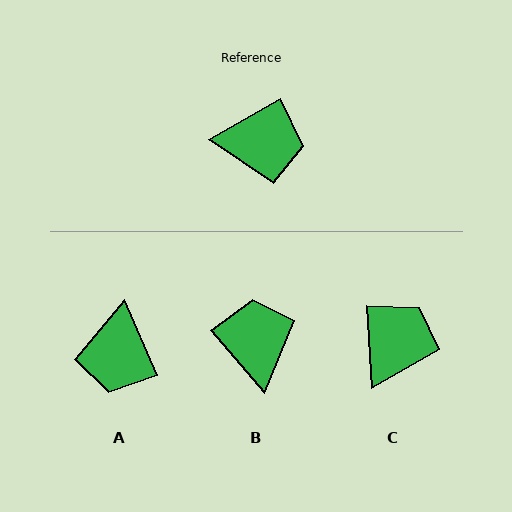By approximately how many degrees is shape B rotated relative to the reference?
Approximately 101 degrees counter-clockwise.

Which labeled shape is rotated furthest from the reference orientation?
B, about 101 degrees away.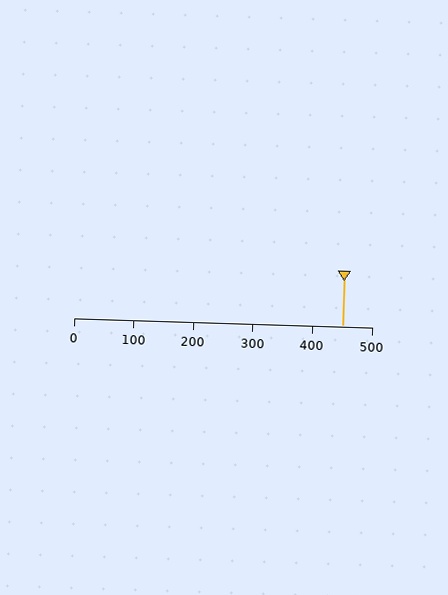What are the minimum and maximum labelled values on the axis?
The axis runs from 0 to 500.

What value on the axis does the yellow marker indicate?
The marker indicates approximately 450.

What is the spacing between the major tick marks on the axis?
The major ticks are spaced 100 apart.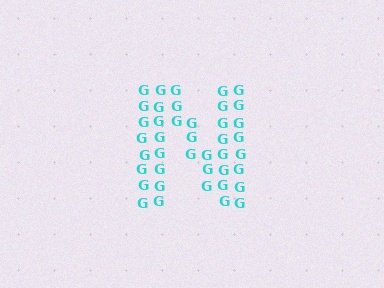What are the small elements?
The small elements are letter G's.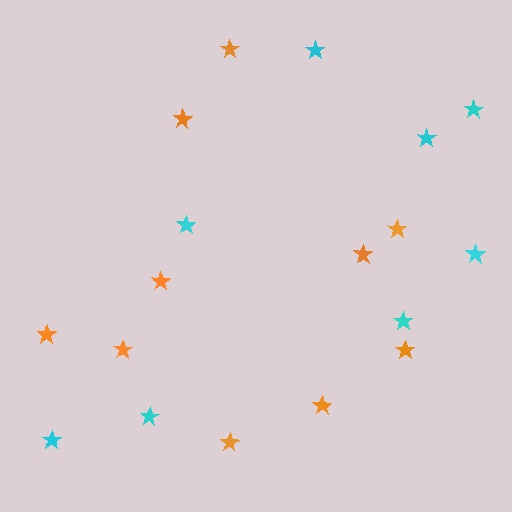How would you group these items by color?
There are 2 groups: one group of orange stars (10) and one group of cyan stars (8).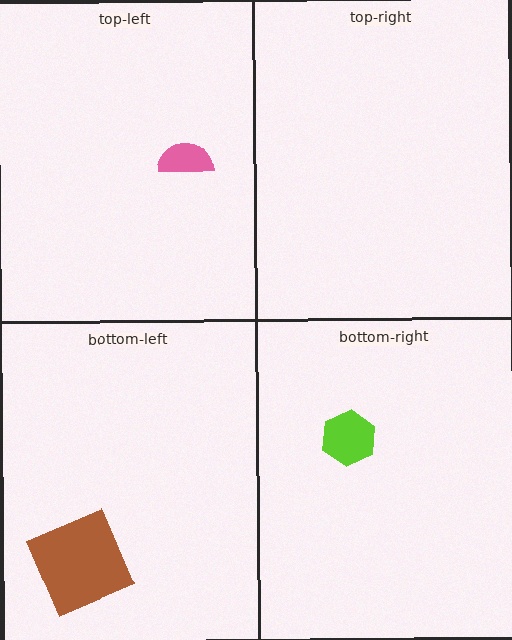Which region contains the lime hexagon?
The bottom-right region.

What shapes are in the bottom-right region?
The lime hexagon.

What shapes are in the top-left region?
The pink semicircle.